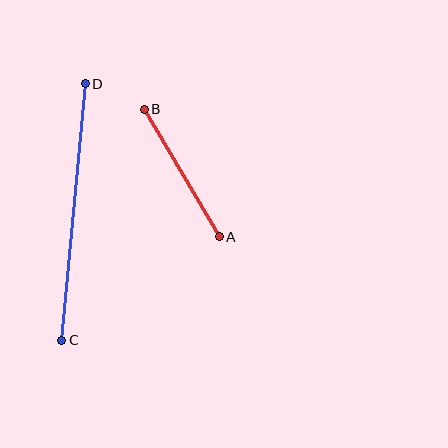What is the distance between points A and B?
The distance is approximately 148 pixels.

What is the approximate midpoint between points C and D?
The midpoint is at approximately (74, 212) pixels.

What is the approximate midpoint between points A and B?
The midpoint is at approximately (182, 173) pixels.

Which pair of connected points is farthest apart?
Points C and D are farthest apart.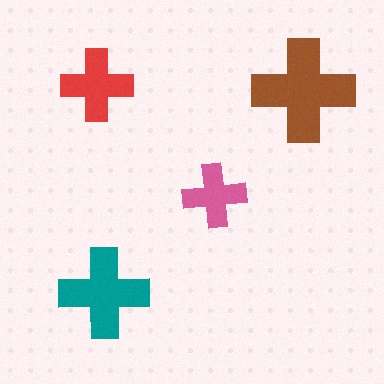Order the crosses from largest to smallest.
the brown one, the teal one, the red one, the pink one.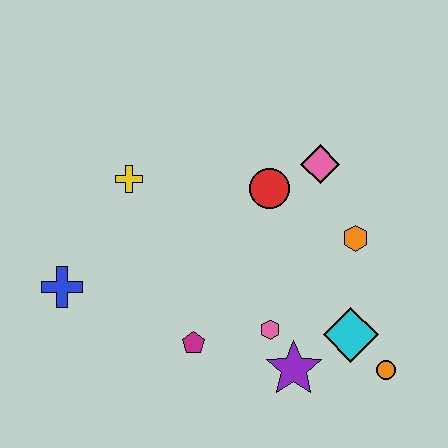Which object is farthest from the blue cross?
The orange circle is farthest from the blue cross.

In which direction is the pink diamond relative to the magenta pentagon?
The pink diamond is above the magenta pentagon.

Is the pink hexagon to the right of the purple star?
No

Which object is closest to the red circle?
The pink diamond is closest to the red circle.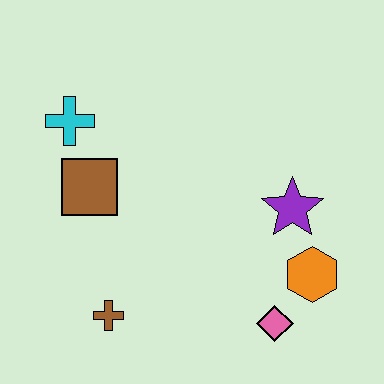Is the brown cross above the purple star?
No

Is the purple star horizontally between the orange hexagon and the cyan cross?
Yes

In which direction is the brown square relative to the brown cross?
The brown square is above the brown cross.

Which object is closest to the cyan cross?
The brown square is closest to the cyan cross.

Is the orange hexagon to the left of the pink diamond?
No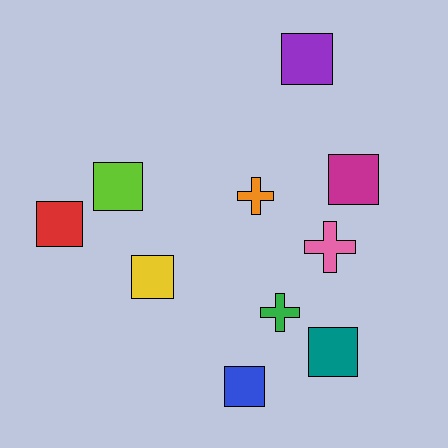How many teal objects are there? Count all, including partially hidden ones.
There is 1 teal object.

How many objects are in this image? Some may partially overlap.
There are 10 objects.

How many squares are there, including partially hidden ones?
There are 7 squares.